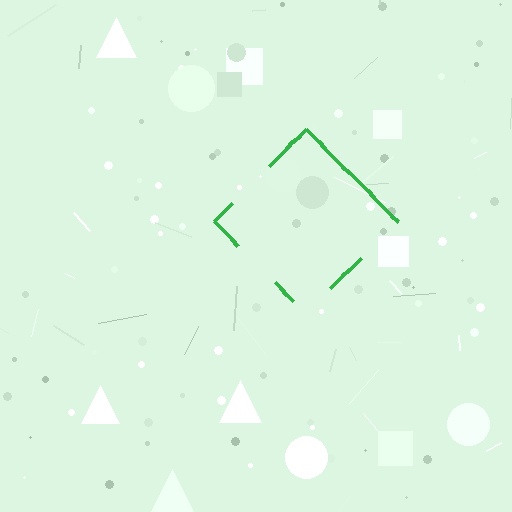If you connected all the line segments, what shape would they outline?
They would outline a diamond.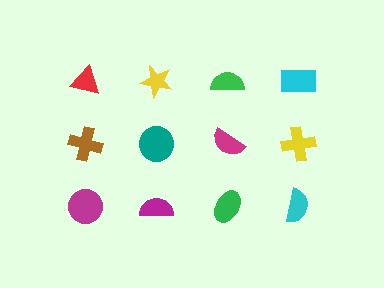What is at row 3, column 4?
A cyan semicircle.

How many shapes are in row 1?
4 shapes.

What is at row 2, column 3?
A magenta semicircle.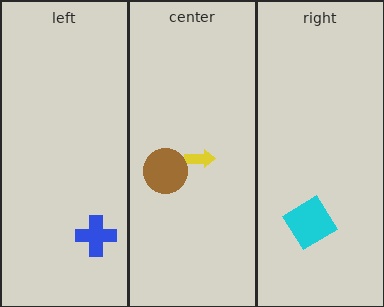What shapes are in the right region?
The cyan diamond.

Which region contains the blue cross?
The left region.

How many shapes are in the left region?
1.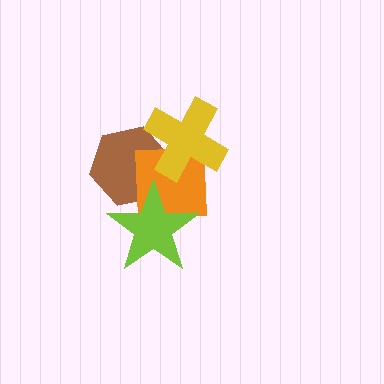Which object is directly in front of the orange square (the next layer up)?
The yellow cross is directly in front of the orange square.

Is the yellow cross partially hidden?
No, no other shape covers it.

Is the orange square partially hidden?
Yes, it is partially covered by another shape.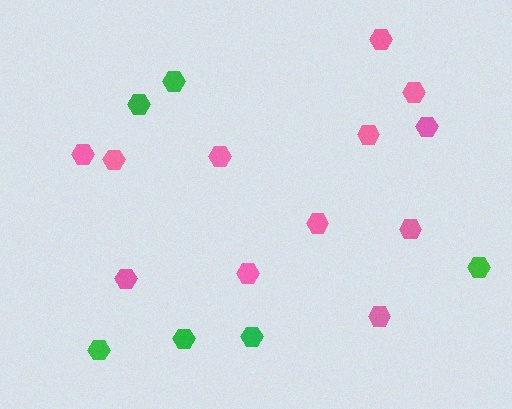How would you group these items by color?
There are 2 groups: one group of pink hexagons (12) and one group of green hexagons (6).